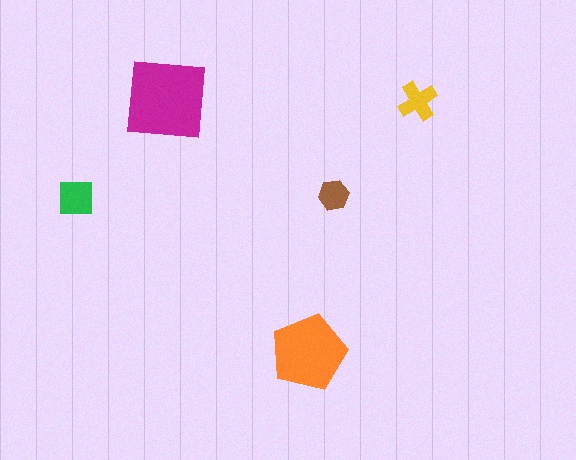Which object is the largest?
The magenta square.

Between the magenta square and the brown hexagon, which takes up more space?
The magenta square.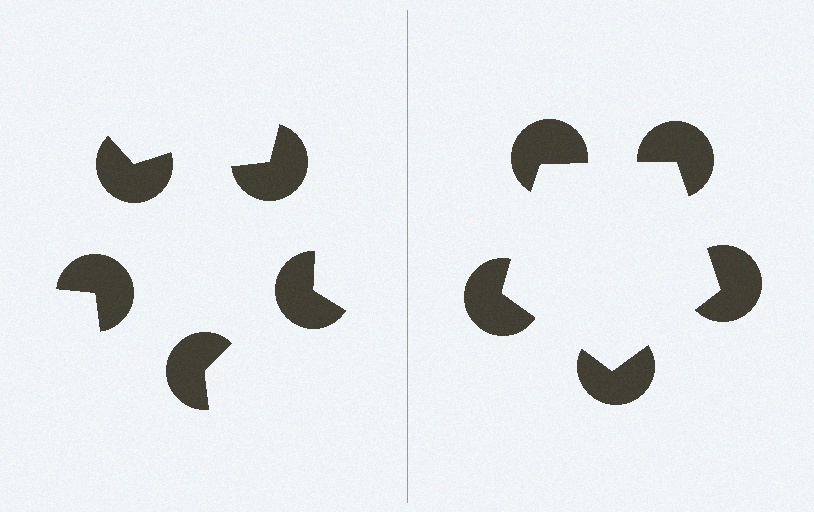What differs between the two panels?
The pac-man discs are positioned identically on both sides; only the wedge orientations differ. On the right they align to a pentagon; on the left they are misaligned.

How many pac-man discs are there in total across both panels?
10 — 5 on each side.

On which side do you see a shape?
An illusory pentagon appears on the right side. On the left side the wedge cuts are rotated, so no coherent shape forms.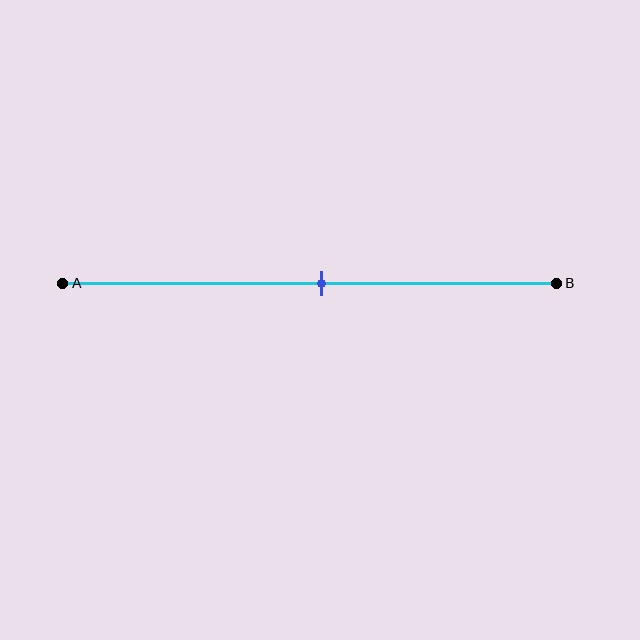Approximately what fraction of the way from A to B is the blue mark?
The blue mark is approximately 50% of the way from A to B.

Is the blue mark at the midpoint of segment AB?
Yes, the mark is approximately at the midpoint.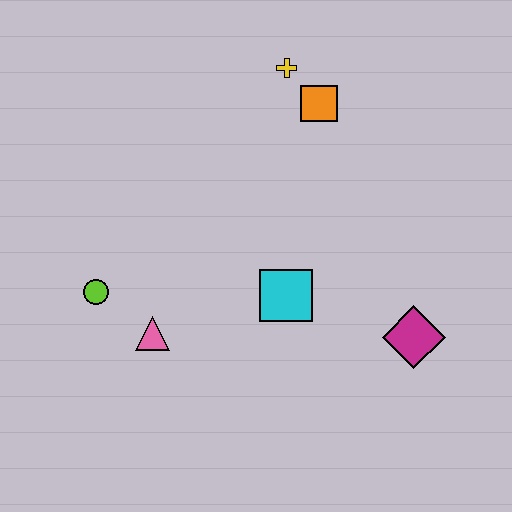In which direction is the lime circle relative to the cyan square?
The lime circle is to the left of the cyan square.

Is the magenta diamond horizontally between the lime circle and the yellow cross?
No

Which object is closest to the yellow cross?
The orange square is closest to the yellow cross.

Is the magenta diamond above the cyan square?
No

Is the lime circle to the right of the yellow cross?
No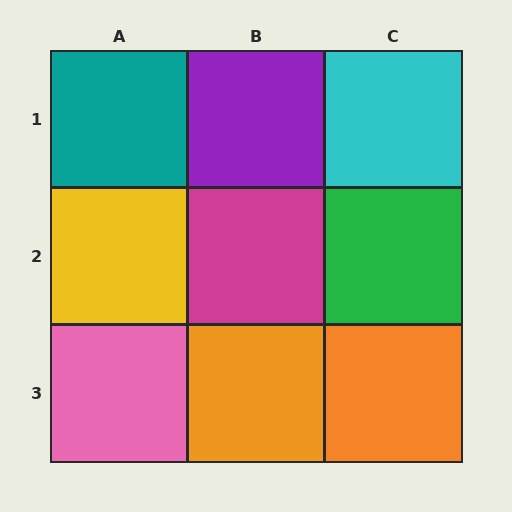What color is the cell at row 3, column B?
Orange.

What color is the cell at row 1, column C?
Cyan.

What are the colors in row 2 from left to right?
Yellow, magenta, green.